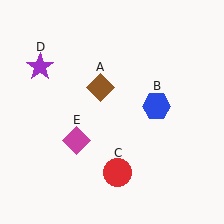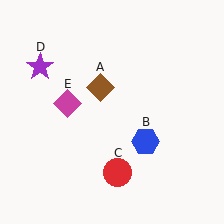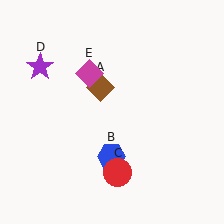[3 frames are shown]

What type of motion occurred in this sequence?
The blue hexagon (object B), magenta diamond (object E) rotated clockwise around the center of the scene.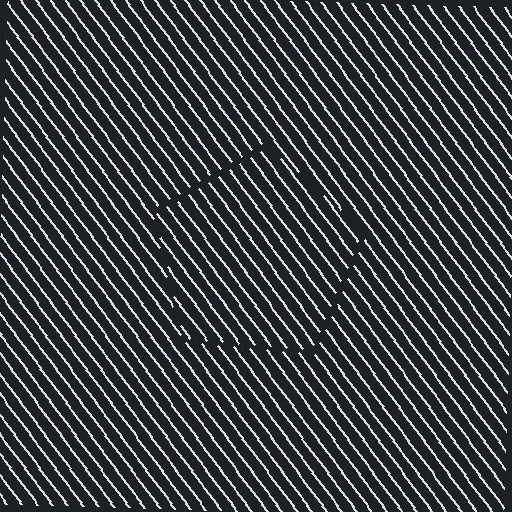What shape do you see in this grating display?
An illusory pentagon. The interior of the shape contains the same grating, shifted by half a period — the contour is defined by the phase discontinuity where line-ends from the inner and outer gratings abut.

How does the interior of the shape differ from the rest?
The interior of the shape contains the same grating, shifted by half a period — the contour is defined by the phase discontinuity where line-ends from the inner and outer gratings abut.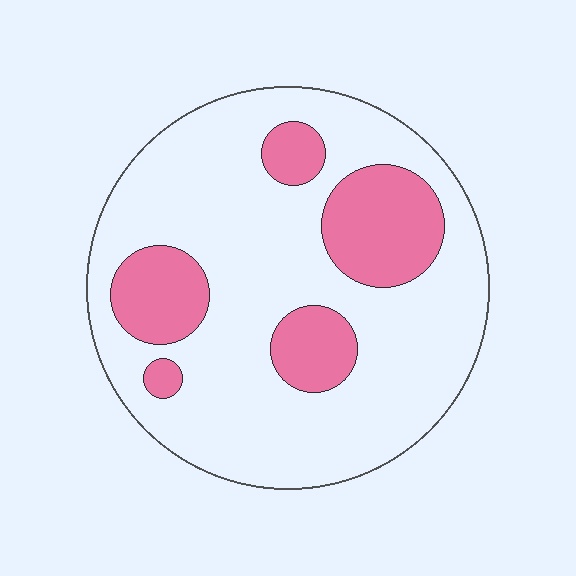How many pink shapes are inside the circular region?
5.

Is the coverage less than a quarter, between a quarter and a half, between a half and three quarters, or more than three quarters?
Less than a quarter.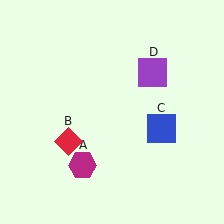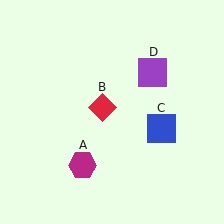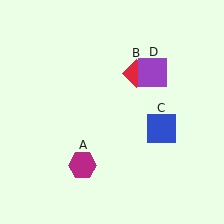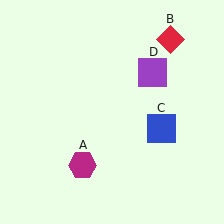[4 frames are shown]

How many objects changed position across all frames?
1 object changed position: red diamond (object B).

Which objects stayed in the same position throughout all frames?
Magenta hexagon (object A) and blue square (object C) and purple square (object D) remained stationary.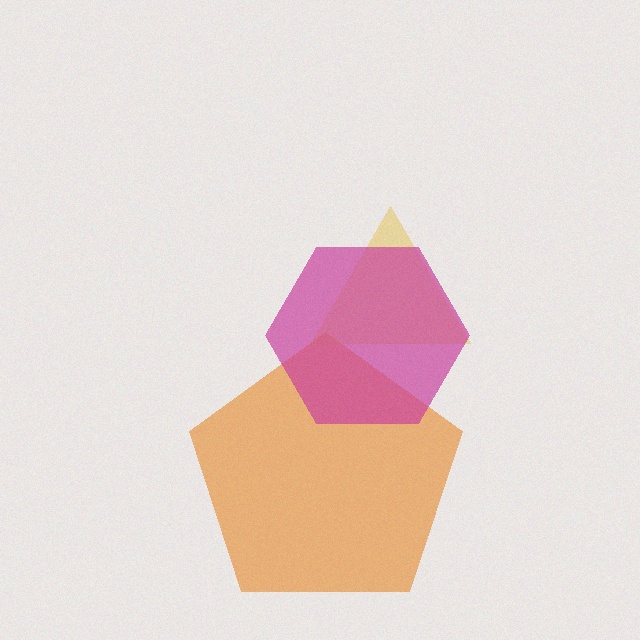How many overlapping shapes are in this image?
There are 3 overlapping shapes in the image.